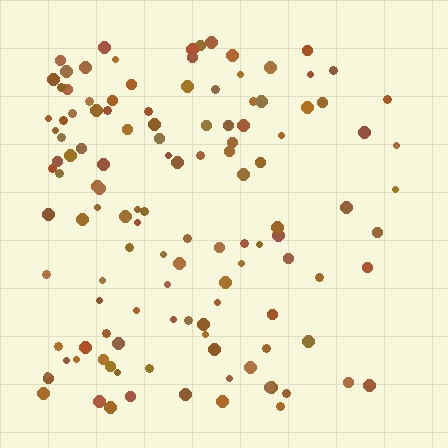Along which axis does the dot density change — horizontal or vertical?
Horizontal.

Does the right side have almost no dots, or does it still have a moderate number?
Still a moderate number, just noticeably fewer than the left.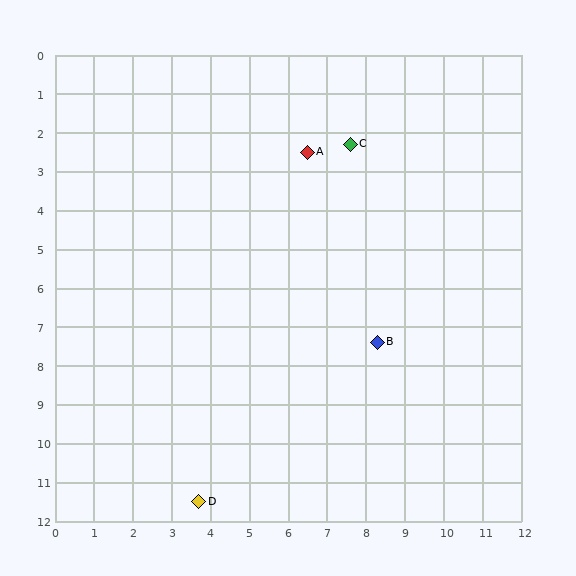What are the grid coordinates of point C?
Point C is at approximately (7.6, 2.3).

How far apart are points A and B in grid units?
Points A and B are about 5.2 grid units apart.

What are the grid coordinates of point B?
Point B is at approximately (8.3, 7.4).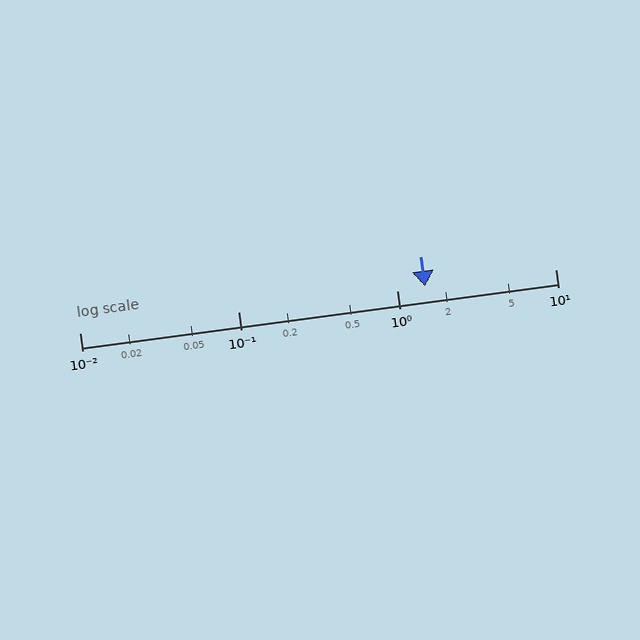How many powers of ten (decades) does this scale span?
The scale spans 3 decades, from 0.01 to 10.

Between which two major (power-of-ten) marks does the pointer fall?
The pointer is between 1 and 10.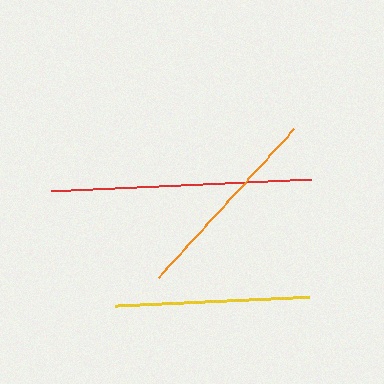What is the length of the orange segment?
The orange segment is approximately 201 pixels long.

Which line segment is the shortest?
The yellow line is the shortest at approximately 194 pixels.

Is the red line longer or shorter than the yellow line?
The red line is longer than the yellow line.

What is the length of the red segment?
The red segment is approximately 260 pixels long.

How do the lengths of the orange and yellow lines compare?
The orange and yellow lines are approximately the same length.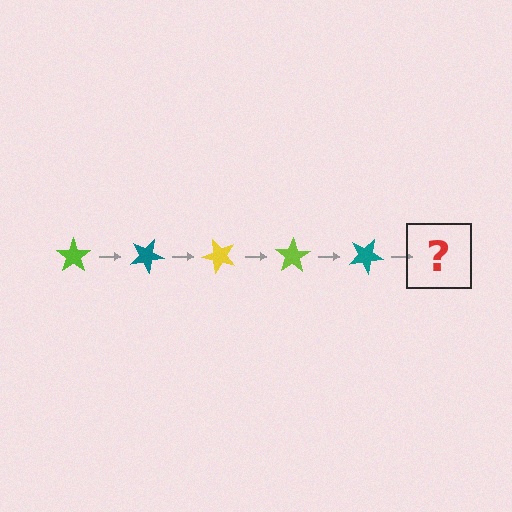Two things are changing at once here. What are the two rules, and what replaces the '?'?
The two rules are that it rotates 25 degrees each step and the color cycles through lime, teal, and yellow. The '?' should be a yellow star, rotated 125 degrees from the start.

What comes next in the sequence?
The next element should be a yellow star, rotated 125 degrees from the start.